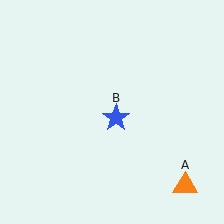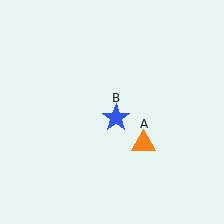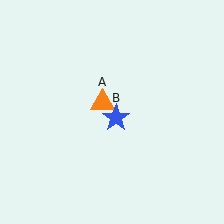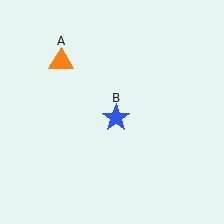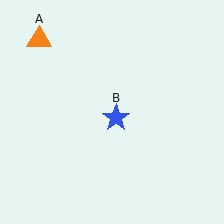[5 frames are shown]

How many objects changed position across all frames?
1 object changed position: orange triangle (object A).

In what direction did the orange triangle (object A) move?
The orange triangle (object A) moved up and to the left.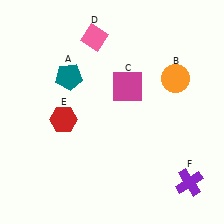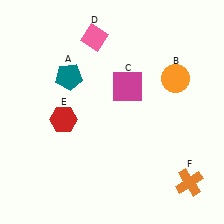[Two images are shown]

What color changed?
The cross (F) changed from purple in Image 1 to orange in Image 2.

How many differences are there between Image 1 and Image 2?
There is 1 difference between the two images.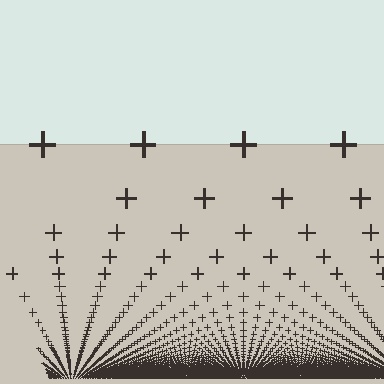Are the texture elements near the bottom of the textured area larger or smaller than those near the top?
Smaller. The gradient is inverted — elements near the bottom are smaller and denser.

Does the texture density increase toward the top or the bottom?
Density increases toward the bottom.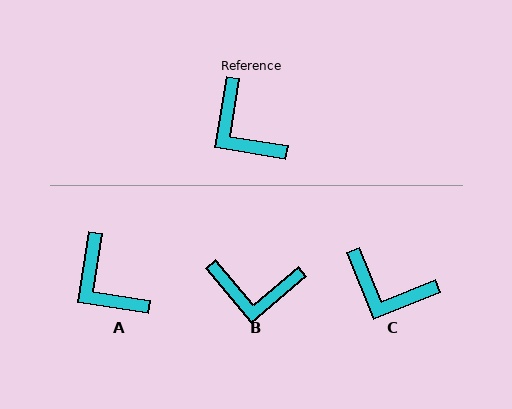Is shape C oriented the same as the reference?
No, it is off by about 31 degrees.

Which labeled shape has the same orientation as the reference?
A.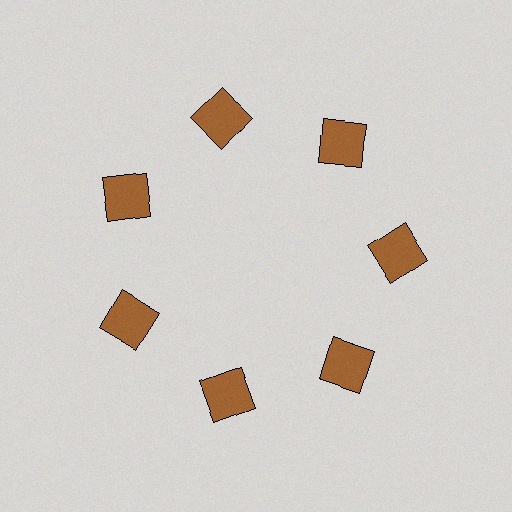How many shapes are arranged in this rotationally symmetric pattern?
There are 7 shapes, arranged in 7 groups of 1.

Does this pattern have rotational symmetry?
Yes, this pattern has 7-fold rotational symmetry. It looks the same after rotating 51 degrees around the center.